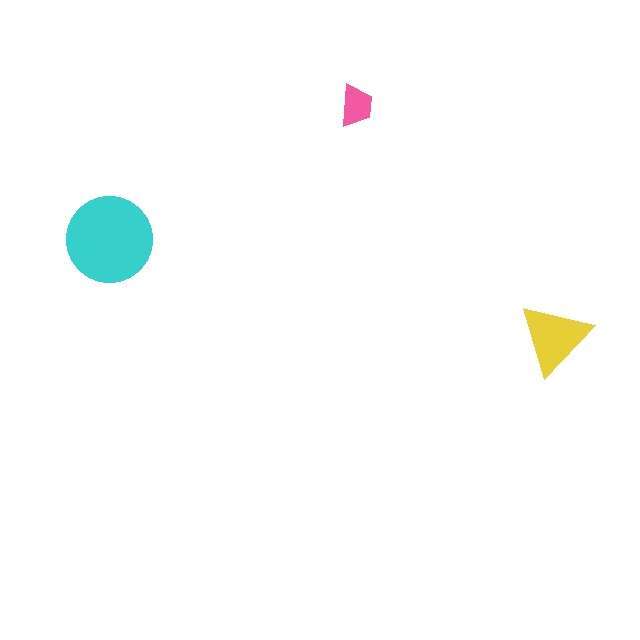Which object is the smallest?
The pink trapezoid.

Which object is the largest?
The cyan circle.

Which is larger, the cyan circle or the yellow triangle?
The cyan circle.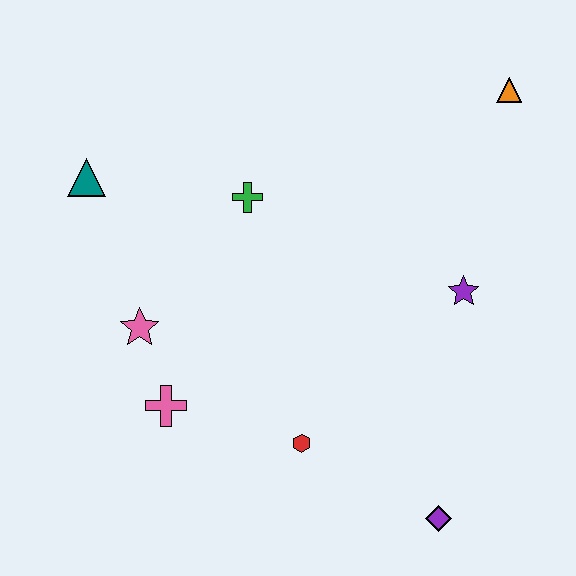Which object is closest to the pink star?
The pink cross is closest to the pink star.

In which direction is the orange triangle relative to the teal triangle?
The orange triangle is to the right of the teal triangle.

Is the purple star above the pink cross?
Yes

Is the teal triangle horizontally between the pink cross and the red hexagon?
No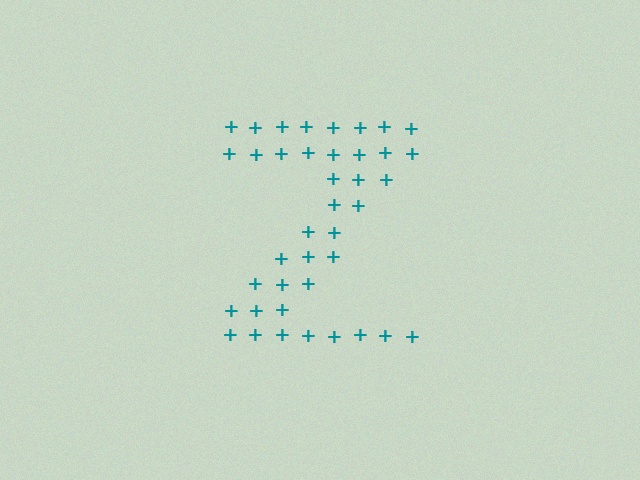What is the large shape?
The large shape is the letter Z.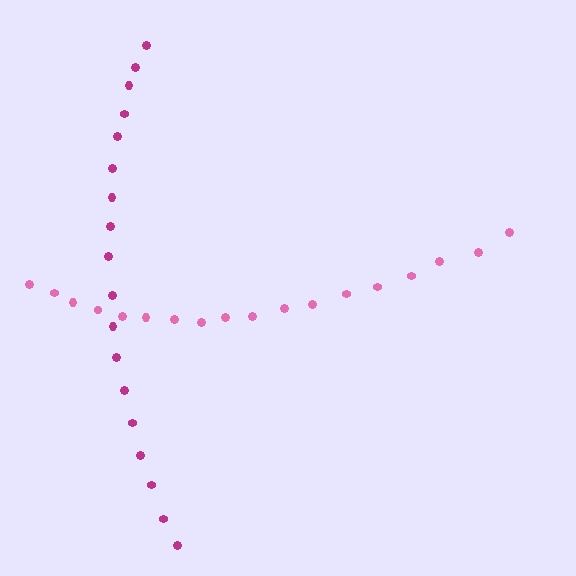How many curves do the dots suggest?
There are 2 distinct paths.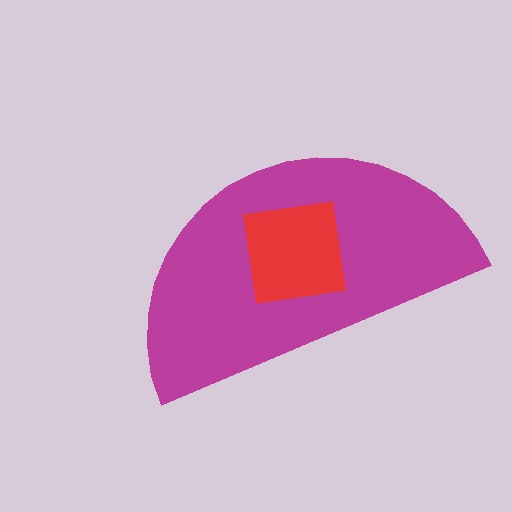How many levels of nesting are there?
2.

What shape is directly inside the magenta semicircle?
The red square.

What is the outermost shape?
The magenta semicircle.